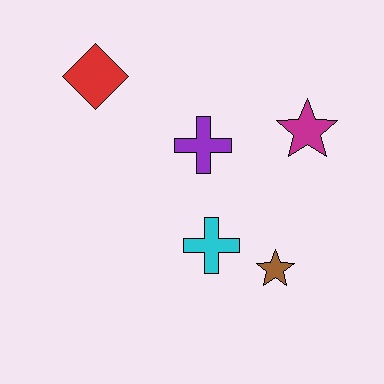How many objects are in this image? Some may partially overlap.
There are 5 objects.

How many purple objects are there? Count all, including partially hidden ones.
There is 1 purple object.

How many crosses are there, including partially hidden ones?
There are 2 crosses.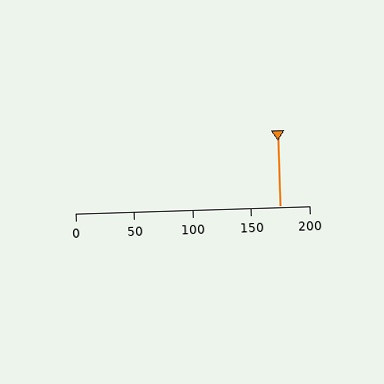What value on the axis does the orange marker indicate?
The marker indicates approximately 175.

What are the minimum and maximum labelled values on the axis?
The axis runs from 0 to 200.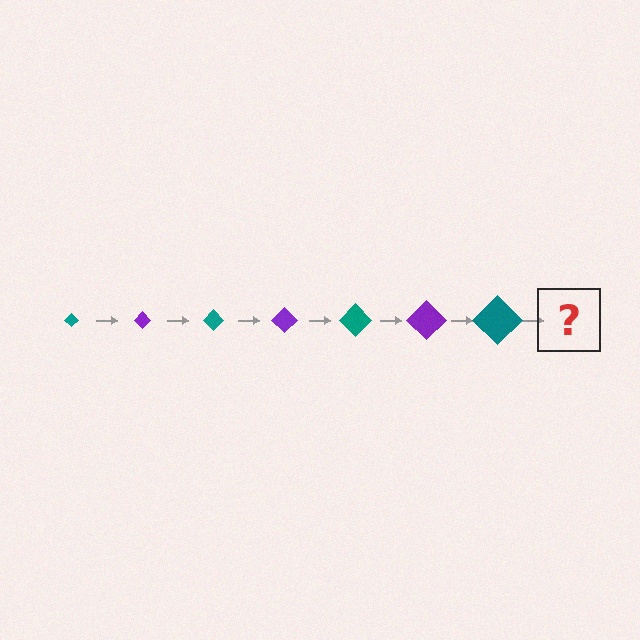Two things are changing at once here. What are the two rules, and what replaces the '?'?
The two rules are that the diamond grows larger each step and the color cycles through teal and purple. The '?' should be a purple diamond, larger than the previous one.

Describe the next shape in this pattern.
It should be a purple diamond, larger than the previous one.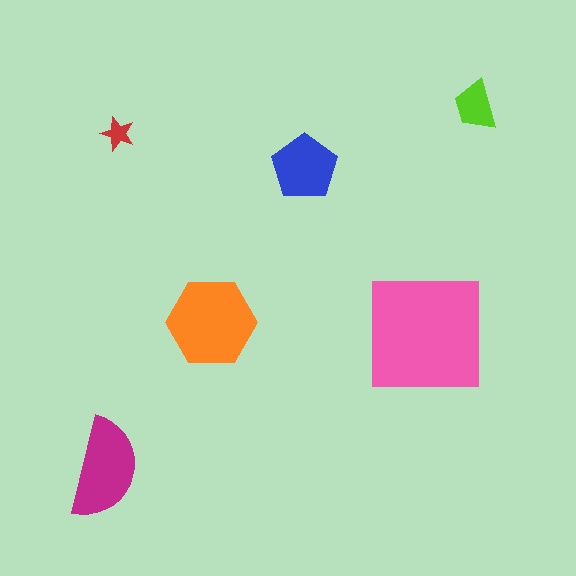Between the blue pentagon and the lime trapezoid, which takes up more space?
The blue pentagon.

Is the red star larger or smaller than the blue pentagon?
Smaller.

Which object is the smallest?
The red star.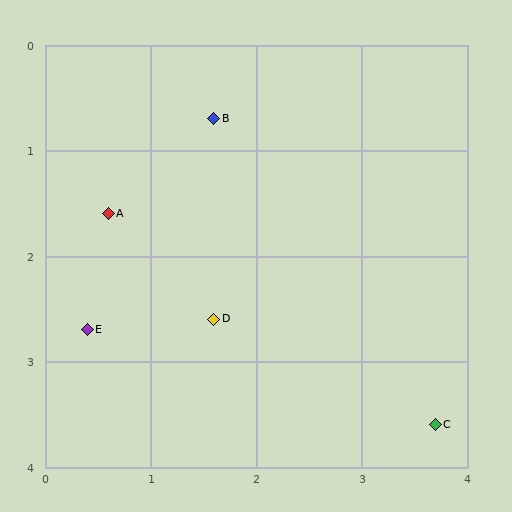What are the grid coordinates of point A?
Point A is at approximately (0.6, 1.6).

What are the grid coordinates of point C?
Point C is at approximately (3.7, 3.6).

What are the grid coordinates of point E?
Point E is at approximately (0.4, 2.7).